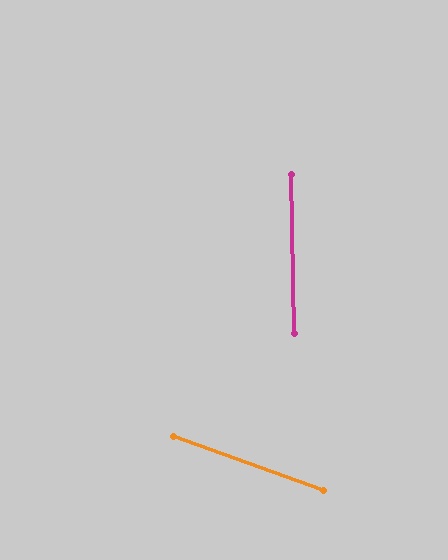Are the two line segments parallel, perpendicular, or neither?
Neither parallel nor perpendicular — they differ by about 69°.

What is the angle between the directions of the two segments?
Approximately 69 degrees.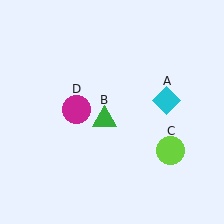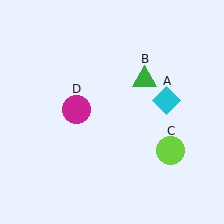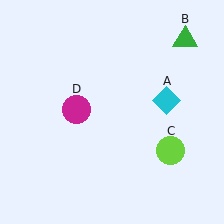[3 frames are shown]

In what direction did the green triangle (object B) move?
The green triangle (object B) moved up and to the right.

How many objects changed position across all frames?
1 object changed position: green triangle (object B).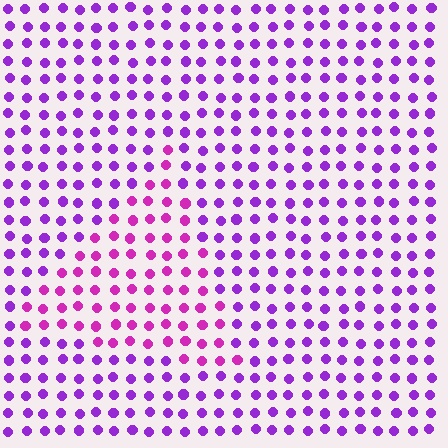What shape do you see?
I see a triangle.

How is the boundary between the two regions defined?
The boundary is defined purely by a slight shift in hue (about 31 degrees). Spacing, size, and orientation are identical on both sides.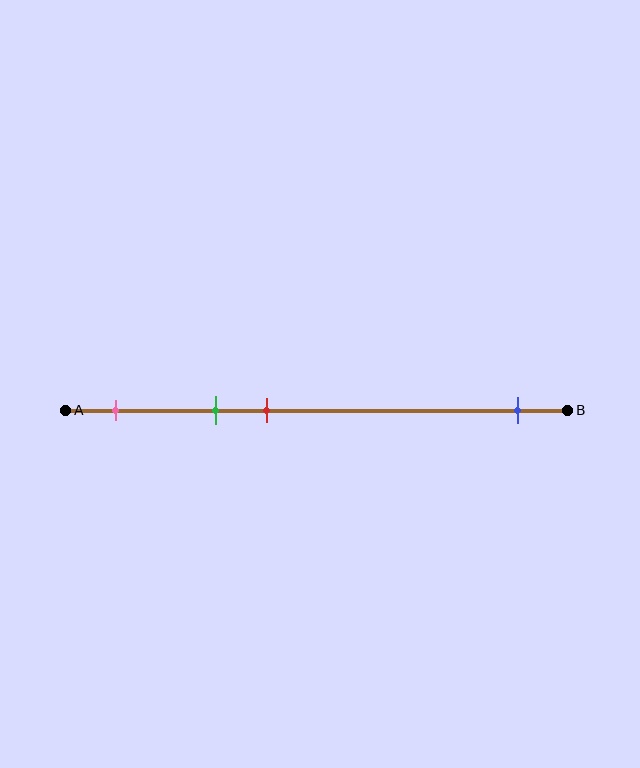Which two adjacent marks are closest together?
The green and red marks are the closest adjacent pair.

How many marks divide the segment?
There are 4 marks dividing the segment.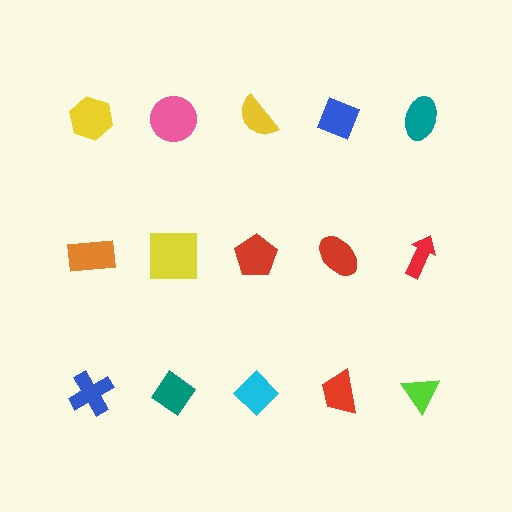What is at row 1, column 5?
A teal ellipse.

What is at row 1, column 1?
A yellow hexagon.